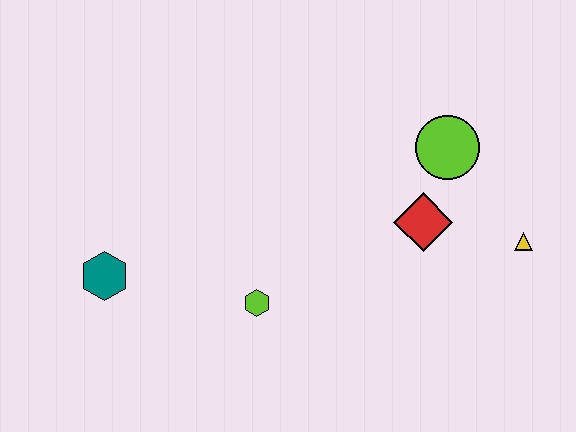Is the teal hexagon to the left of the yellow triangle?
Yes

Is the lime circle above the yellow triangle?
Yes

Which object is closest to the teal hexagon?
The lime hexagon is closest to the teal hexagon.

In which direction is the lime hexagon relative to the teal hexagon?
The lime hexagon is to the right of the teal hexagon.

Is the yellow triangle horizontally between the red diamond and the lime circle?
No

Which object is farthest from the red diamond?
The teal hexagon is farthest from the red diamond.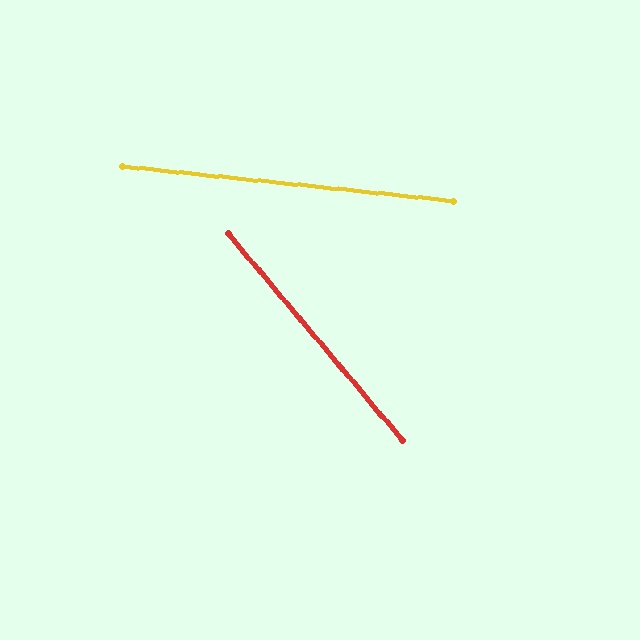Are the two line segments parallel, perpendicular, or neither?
Neither parallel nor perpendicular — they differ by about 44°.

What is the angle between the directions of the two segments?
Approximately 44 degrees.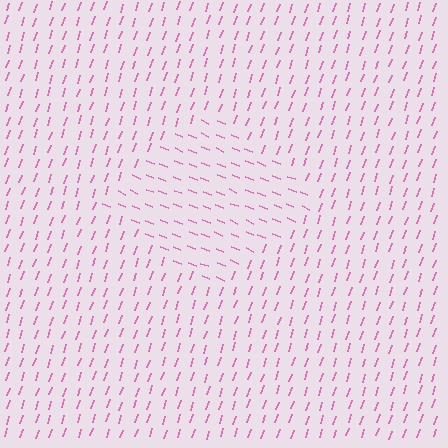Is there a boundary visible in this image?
Yes, there is a texture boundary formed by a change in line orientation.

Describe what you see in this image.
The image is filled with small pink line segments. A diamond region in the image has lines oriented differently from the surrounding lines, creating a visible texture boundary.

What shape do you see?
I see a diamond.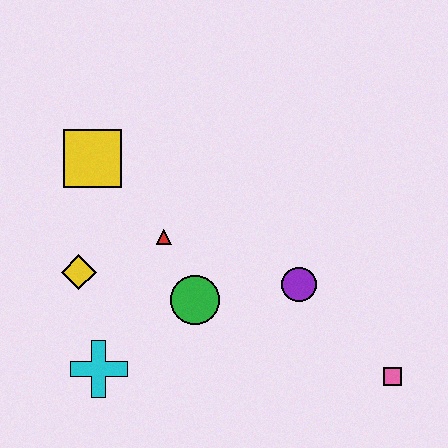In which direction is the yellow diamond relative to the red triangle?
The yellow diamond is to the left of the red triangle.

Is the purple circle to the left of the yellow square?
No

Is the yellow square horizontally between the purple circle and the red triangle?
No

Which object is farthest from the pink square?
The yellow square is farthest from the pink square.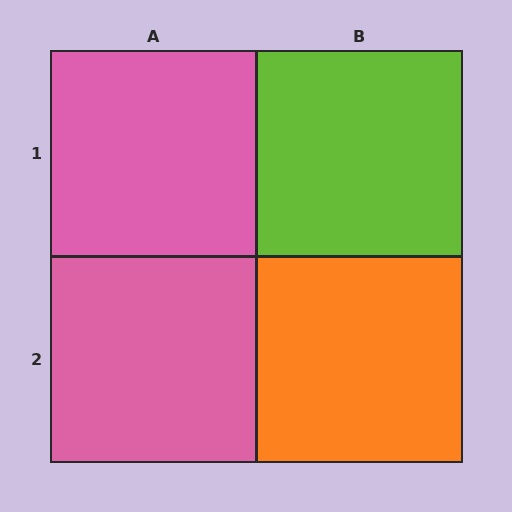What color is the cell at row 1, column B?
Lime.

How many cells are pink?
2 cells are pink.